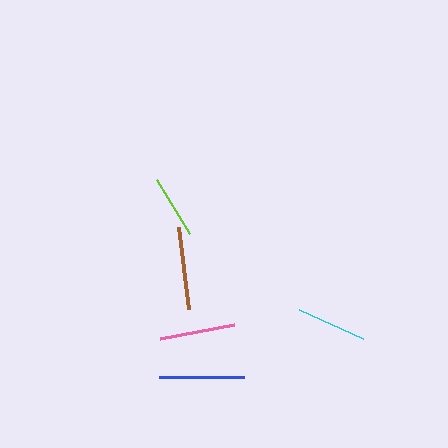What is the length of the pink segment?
The pink segment is approximately 75 pixels long.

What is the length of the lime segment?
The lime segment is approximately 63 pixels long.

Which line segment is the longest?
The blue line is the longest at approximately 86 pixels.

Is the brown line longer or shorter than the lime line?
The brown line is longer than the lime line.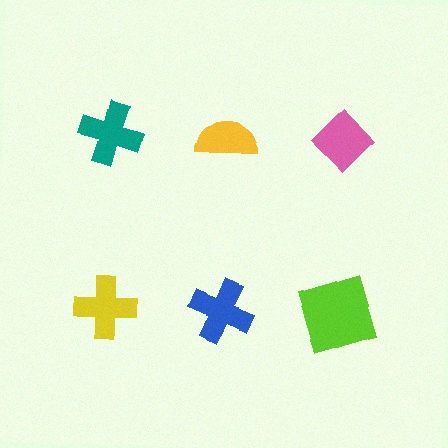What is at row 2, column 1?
A yellow cross.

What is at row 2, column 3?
A lime square.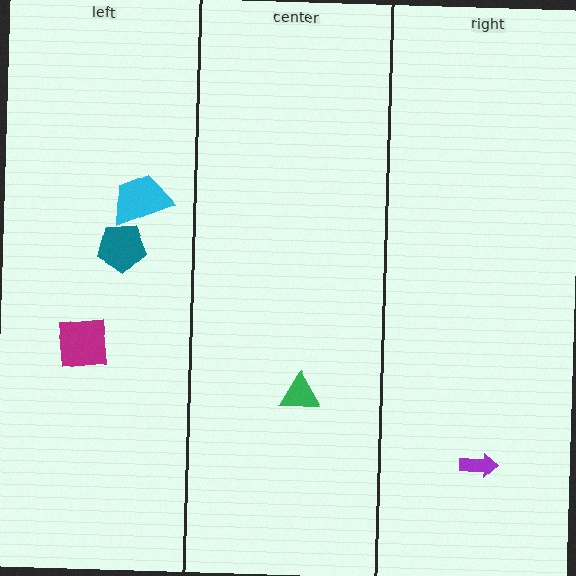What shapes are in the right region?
The purple arrow.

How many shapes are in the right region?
1.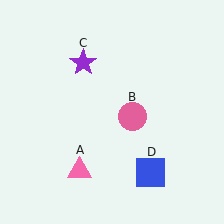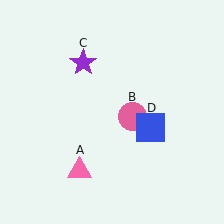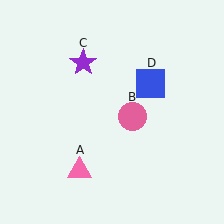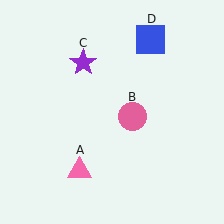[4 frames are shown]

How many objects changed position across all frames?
1 object changed position: blue square (object D).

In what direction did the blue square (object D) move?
The blue square (object D) moved up.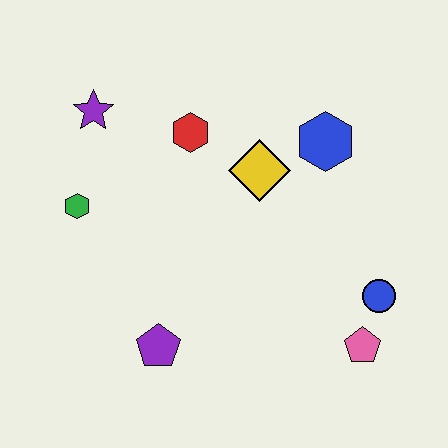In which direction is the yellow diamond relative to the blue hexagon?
The yellow diamond is to the left of the blue hexagon.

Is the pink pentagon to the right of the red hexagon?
Yes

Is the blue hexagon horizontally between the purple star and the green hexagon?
No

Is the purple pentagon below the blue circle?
Yes